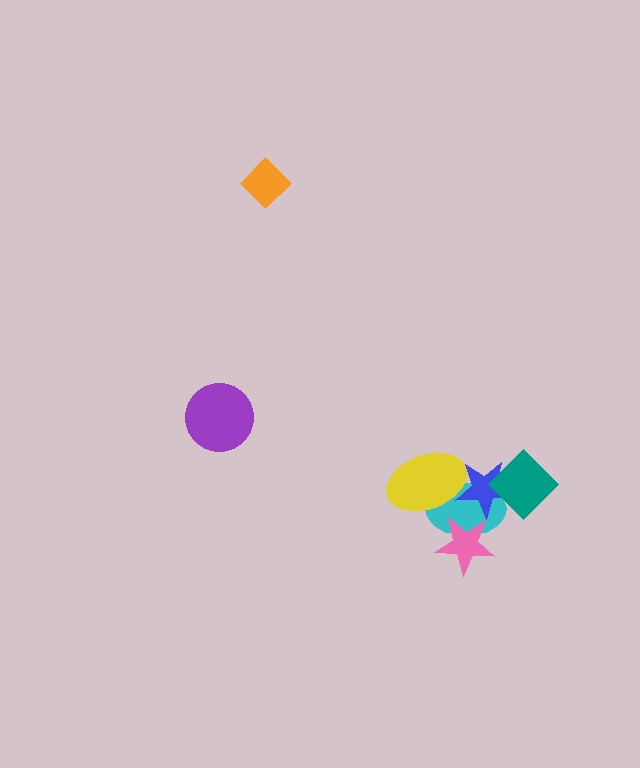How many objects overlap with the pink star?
1 object overlaps with the pink star.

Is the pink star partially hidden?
No, no other shape covers it.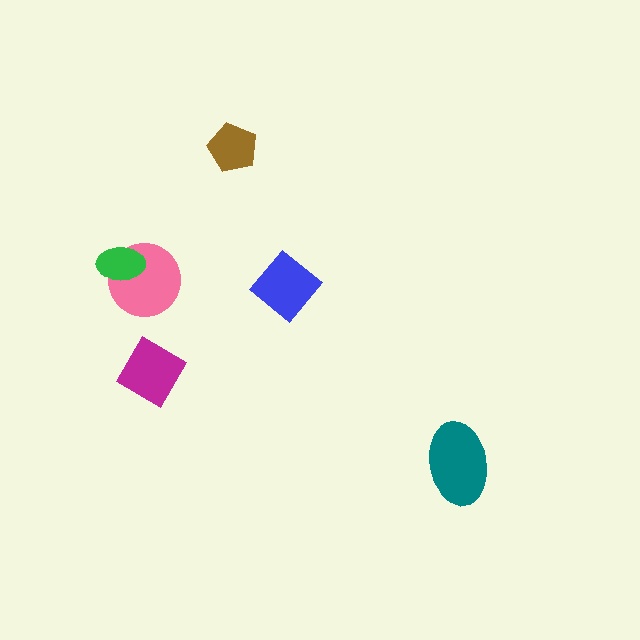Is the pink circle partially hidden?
Yes, it is partially covered by another shape.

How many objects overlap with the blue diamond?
0 objects overlap with the blue diamond.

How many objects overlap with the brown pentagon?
0 objects overlap with the brown pentagon.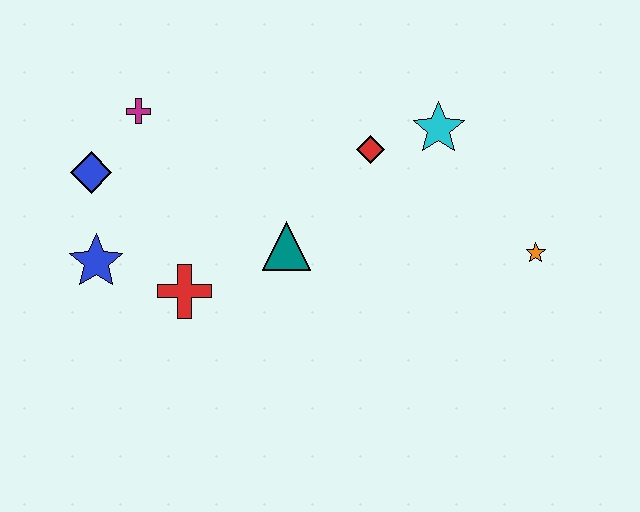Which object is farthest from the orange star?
The blue diamond is farthest from the orange star.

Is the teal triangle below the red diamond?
Yes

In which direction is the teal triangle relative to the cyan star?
The teal triangle is to the left of the cyan star.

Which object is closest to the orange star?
The cyan star is closest to the orange star.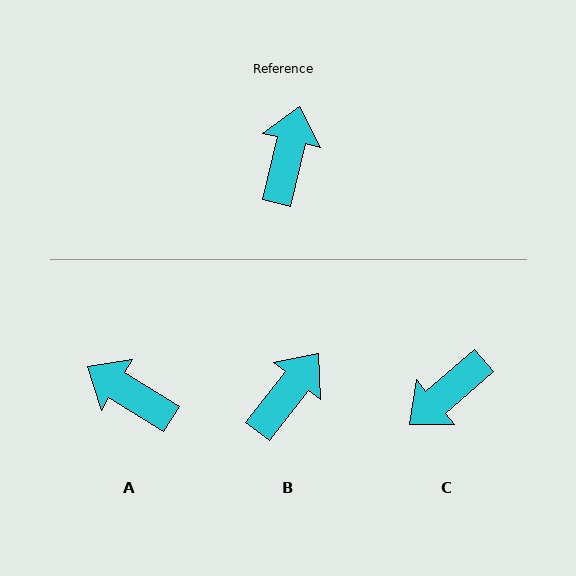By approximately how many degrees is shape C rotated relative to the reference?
Approximately 144 degrees counter-clockwise.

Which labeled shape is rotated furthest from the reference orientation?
C, about 144 degrees away.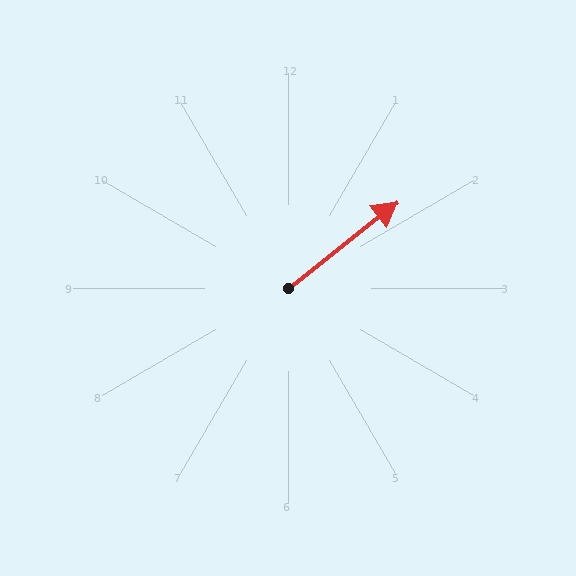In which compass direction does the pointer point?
Northeast.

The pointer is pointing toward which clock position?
Roughly 2 o'clock.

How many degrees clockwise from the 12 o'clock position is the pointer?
Approximately 52 degrees.